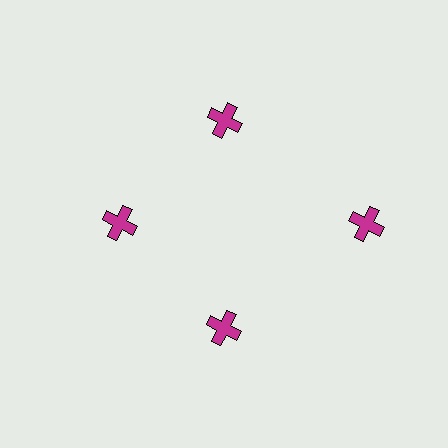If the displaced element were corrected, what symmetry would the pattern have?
It would have 4-fold rotational symmetry — the pattern would map onto itself every 90 degrees.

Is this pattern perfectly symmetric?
No. The 4 magenta crosses are arranged in a ring, but one element near the 3 o'clock position is pushed outward from the center, breaking the 4-fold rotational symmetry.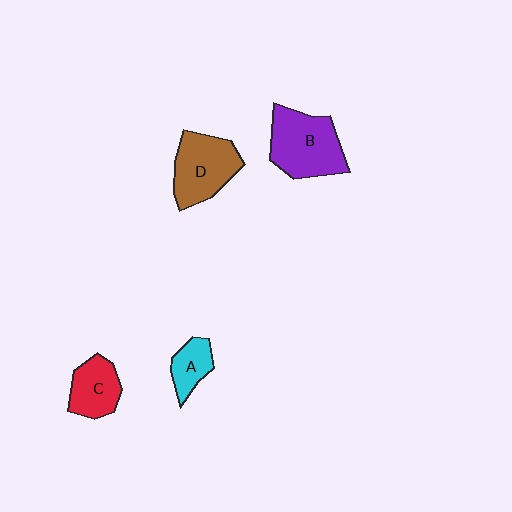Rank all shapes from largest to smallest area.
From largest to smallest: B (purple), D (brown), C (red), A (cyan).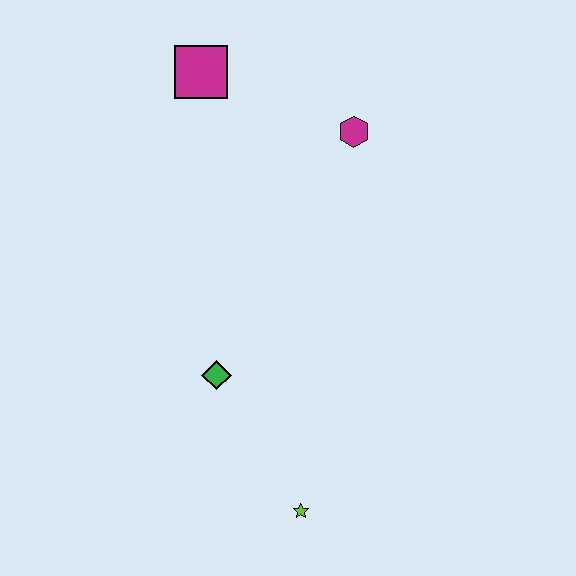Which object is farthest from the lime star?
The magenta square is farthest from the lime star.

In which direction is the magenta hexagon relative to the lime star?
The magenta hexagon is above the lime star.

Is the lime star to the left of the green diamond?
No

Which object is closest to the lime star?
The green diamond is closest to the lime star.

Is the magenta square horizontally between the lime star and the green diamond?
No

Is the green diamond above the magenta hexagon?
No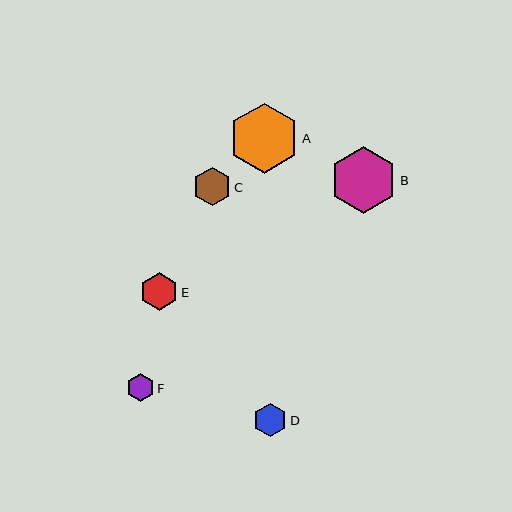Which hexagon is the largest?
Hexagon A is the largest with a size of approximately 70 pixels.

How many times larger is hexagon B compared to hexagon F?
Hexagon B is approximately 2.4 times the size of hexagon F.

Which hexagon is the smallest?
Hexagon F is the smallest with a size of approximately 28 pixels.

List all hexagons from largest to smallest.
From largest to smallest: A, B, C, E, D, F.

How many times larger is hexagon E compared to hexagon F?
Hexagon E is approximately 1.3 times the size of hexagon F.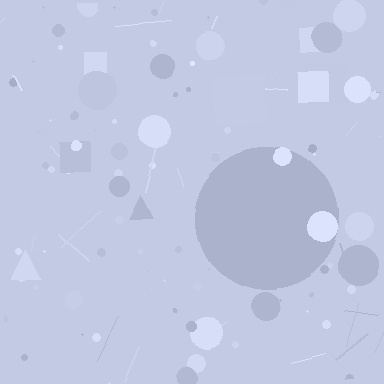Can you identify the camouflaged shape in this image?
The camouflaged shape is a circle.